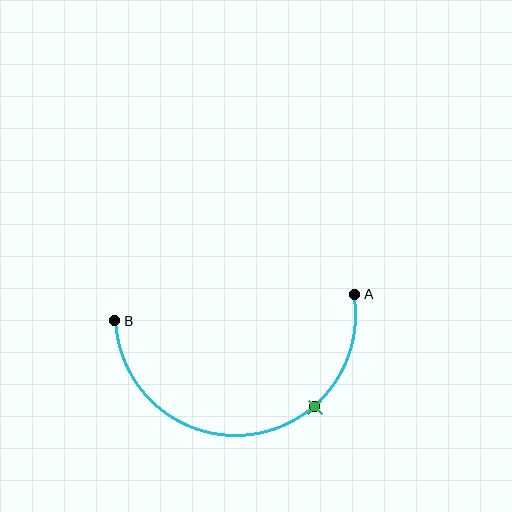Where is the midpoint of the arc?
The arc midpoint is the point on the curve farthest from the straight line joining A and B. It sits below that line.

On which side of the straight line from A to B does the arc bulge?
The arc bulges below the straight line connecting A and B.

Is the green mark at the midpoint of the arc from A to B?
No. The green mark lies on the arc but is closer to endpoint A. The arc midpoint would be at the point on the curve equidistant along the arc from both A and B.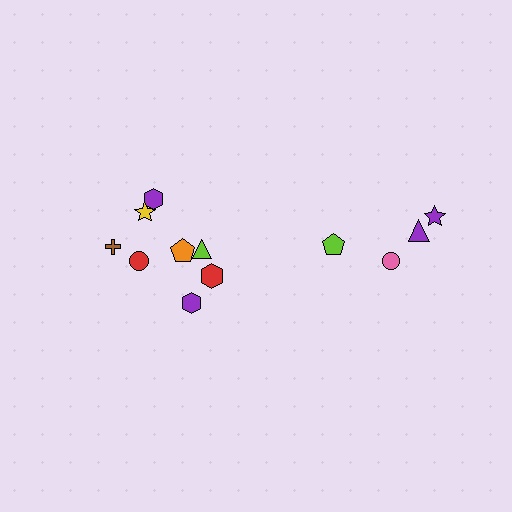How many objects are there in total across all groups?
There are 12 objects.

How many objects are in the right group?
There are 4 objects.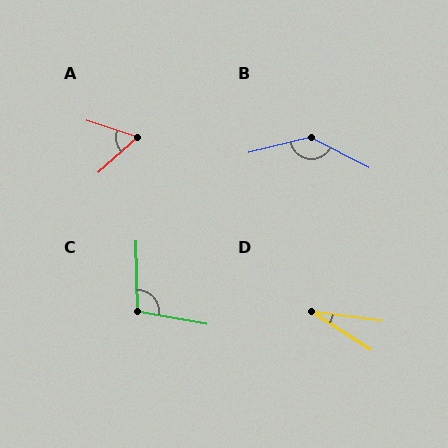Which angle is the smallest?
D, at approximately 25 degrees.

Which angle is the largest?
B, at approximately 139 degrees.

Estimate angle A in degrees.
Approximately 59 degrees.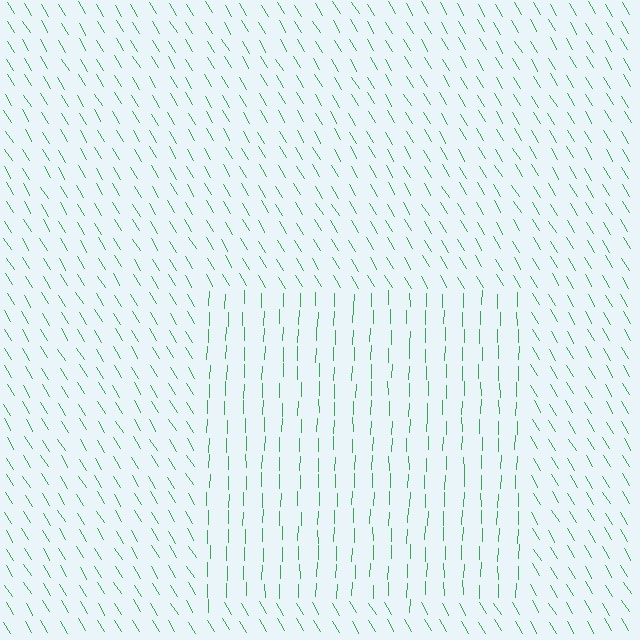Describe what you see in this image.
The image is filled with small green line segments. A rectangle region in the image has lines oriented differently from the surrounding lines, creating a visible texture boundary.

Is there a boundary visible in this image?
Yes, there is a texture boundary formed by a change in line orientation.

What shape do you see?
I see a rectangle.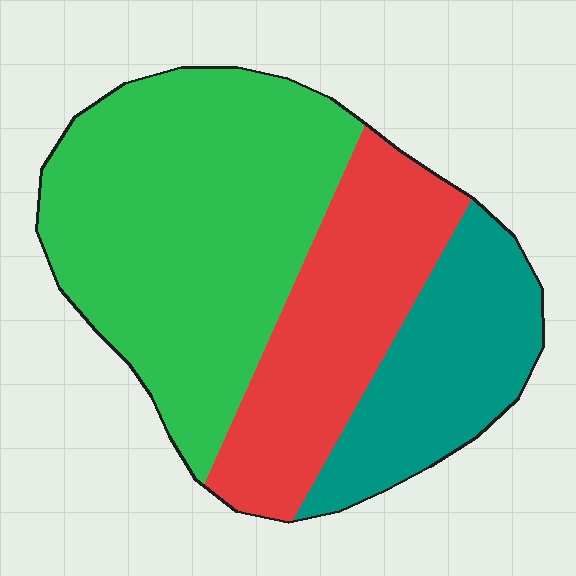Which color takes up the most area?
Green, at roughly 50%.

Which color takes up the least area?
Teal, at roughly 20%.